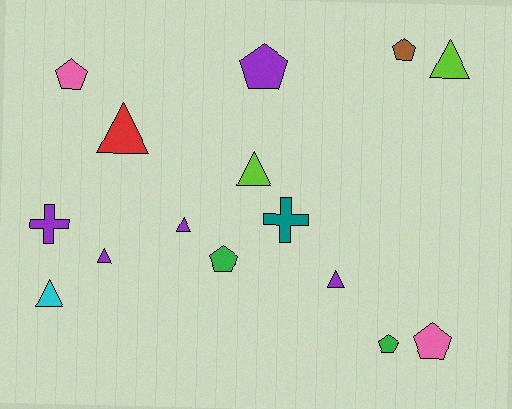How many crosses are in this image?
There are 2 crosses.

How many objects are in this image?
There are 15 objects.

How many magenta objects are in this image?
There are no magenta objects.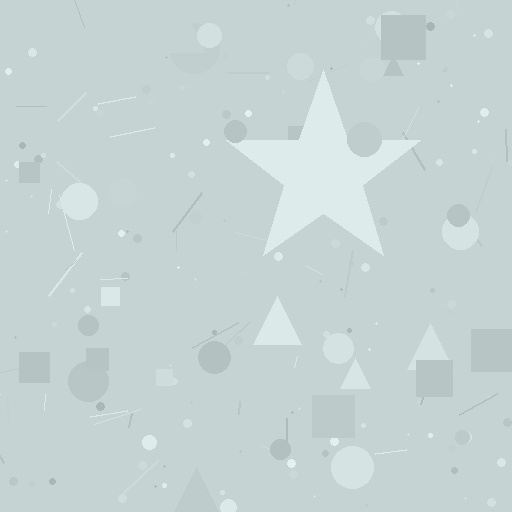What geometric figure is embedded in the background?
A star is embedded in the background.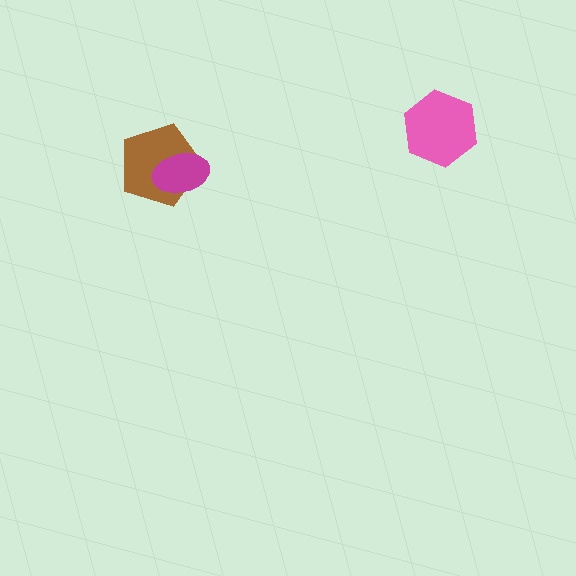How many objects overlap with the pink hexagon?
0 objects overlap with the pink hexagon.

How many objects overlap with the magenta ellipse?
1 object overlaps with the magenta ellipse.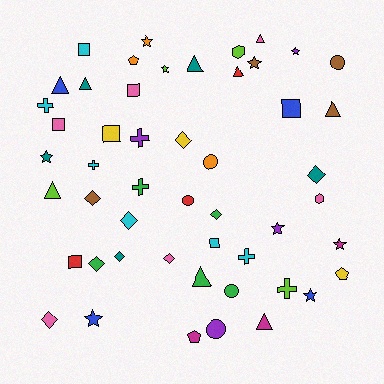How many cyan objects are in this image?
There are 6 cyan objects.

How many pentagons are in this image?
There are 3 pentagons.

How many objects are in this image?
There are 50 objects.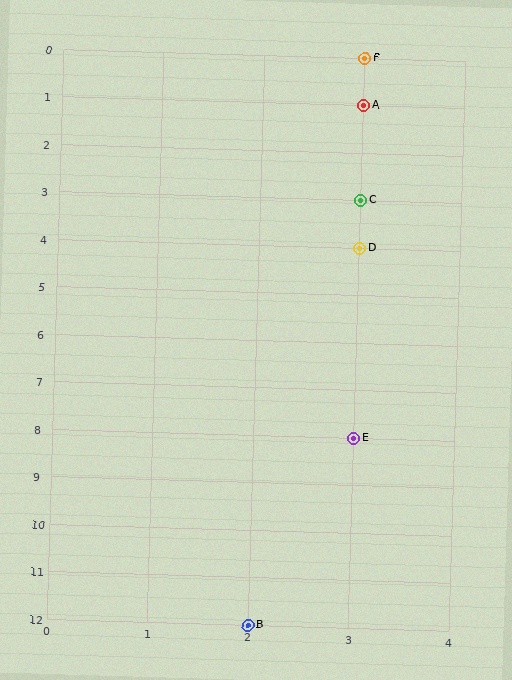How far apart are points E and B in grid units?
Points E and B are 1 column and 4 rows apart (about 4.1 grid units diagonally).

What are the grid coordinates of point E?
Point E is at grid coordinates (3, 8).